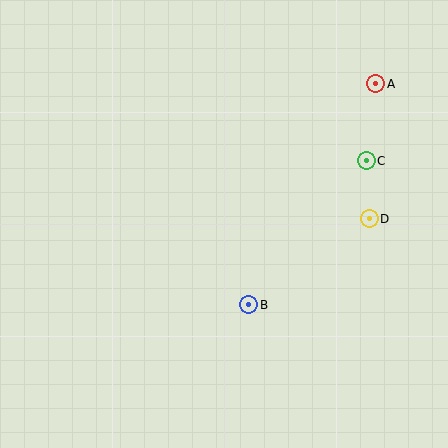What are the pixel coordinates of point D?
Point D is at (369, 219).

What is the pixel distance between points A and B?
The distance between A and B is 255 pixels.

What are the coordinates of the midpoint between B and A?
The midpoint between B and A is at (312, 194).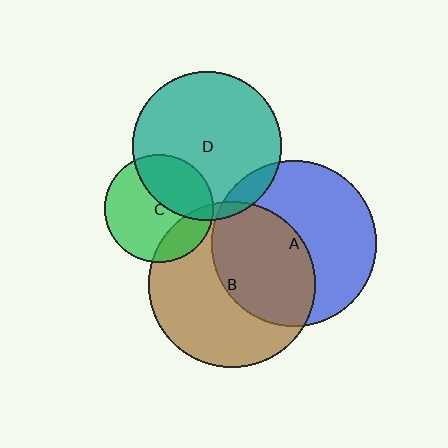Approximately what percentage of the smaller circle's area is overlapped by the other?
Approximately 40%.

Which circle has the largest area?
Circle B (brown).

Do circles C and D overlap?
Yes.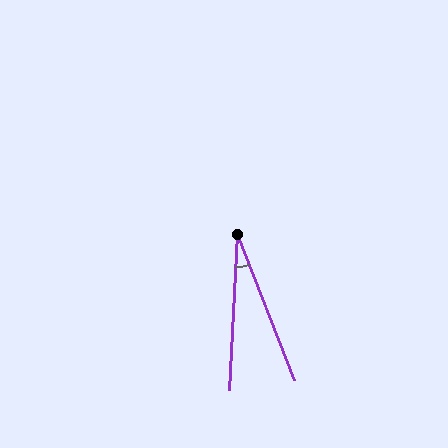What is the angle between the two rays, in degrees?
Approximately 24 degrees.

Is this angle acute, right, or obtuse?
It is acute.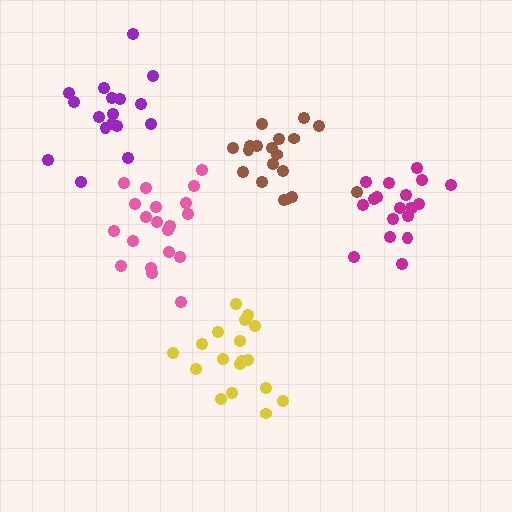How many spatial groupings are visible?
There are 5 spatial groupings.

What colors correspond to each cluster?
The clusters are colored: pink, brown, purple, yellow, magenta.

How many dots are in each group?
Group 1: 20 dots, Group 2: 19 dots, Group 3: 17 dots, Group 4: 18 dots, Group 5: 19 dots (93 total).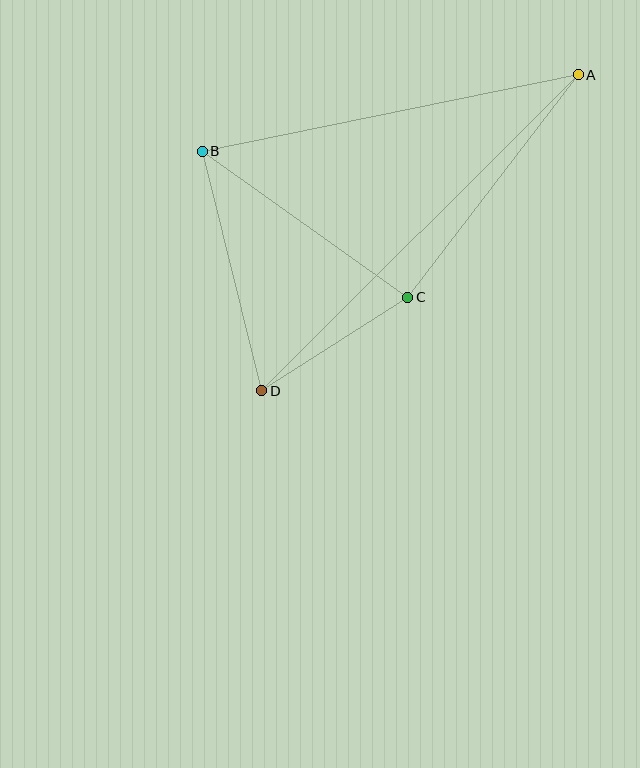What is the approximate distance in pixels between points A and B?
The distance between A and B is approximately 384 pixels.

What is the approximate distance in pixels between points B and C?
The distance between B and C is approximately 252 pixels.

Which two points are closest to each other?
Points C and D are closest to each other.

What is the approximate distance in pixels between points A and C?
The distance between A and C is approximately 280 pixels.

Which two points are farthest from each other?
Points A and D are farthest from each other.